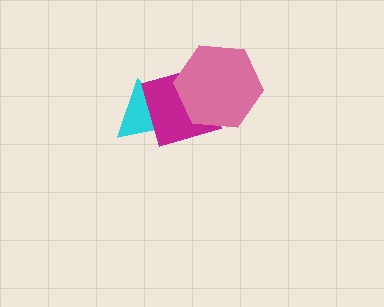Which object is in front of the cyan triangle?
The magenta square is in front of the cyan triangle.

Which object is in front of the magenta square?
The pink hexagon is in front of the magenta square.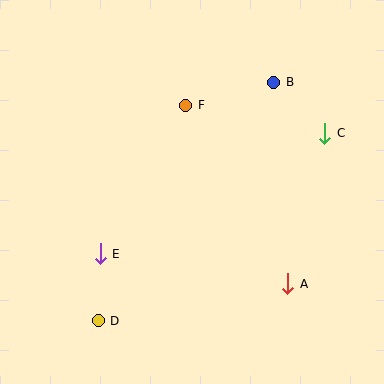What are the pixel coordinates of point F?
Point F is at (186, 105).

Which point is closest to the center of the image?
Point F at (186, 105) is closest to the center.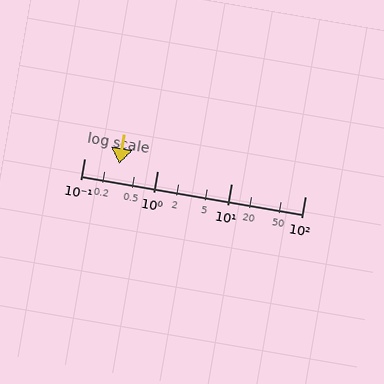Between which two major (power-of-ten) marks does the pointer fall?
The pointer is between 0.1 and 1.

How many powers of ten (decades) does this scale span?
The scale spans 3 decades, from 0.1 to 100.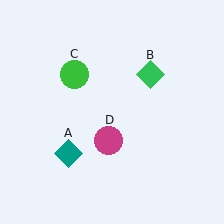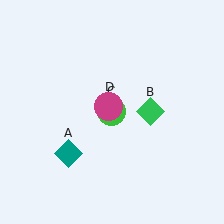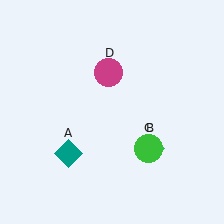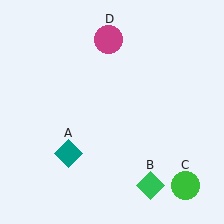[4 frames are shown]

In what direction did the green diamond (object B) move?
The green diamond (object B) moved down.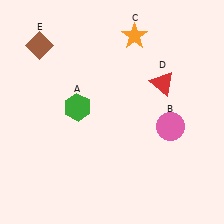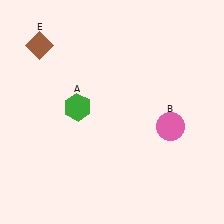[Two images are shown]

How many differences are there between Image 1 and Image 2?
There are 2 differences between the two images.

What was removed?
The red triangle (D), the orange star (C) were removed in Image 2.